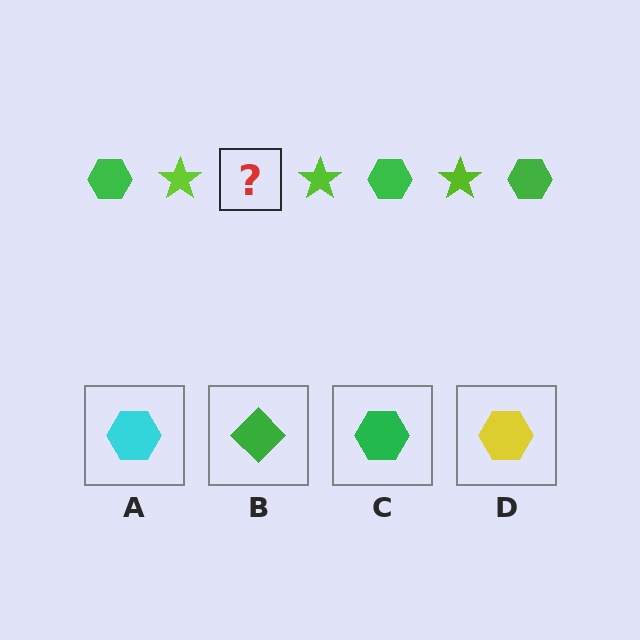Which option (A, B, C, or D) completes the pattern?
C.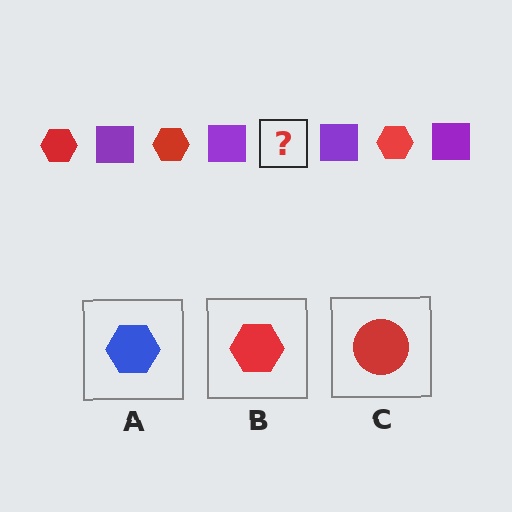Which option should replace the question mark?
Option B.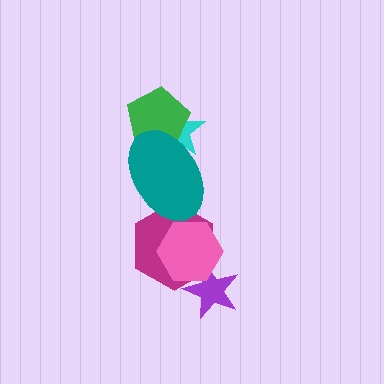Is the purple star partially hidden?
Yes, it is partially covered by another shape.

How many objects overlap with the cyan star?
2 objects overlap with the cyan star.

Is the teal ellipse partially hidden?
No, no other shape covers it.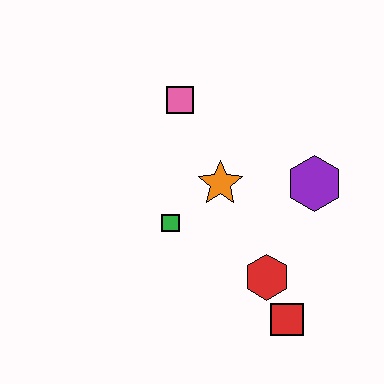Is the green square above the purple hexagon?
No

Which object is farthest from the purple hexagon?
The pink square is farthest from the purple hexagon.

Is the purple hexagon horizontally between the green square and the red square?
No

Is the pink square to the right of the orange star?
No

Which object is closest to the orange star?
The green square is closest to the orange star.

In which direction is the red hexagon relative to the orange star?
The red hexagon is below the orange star.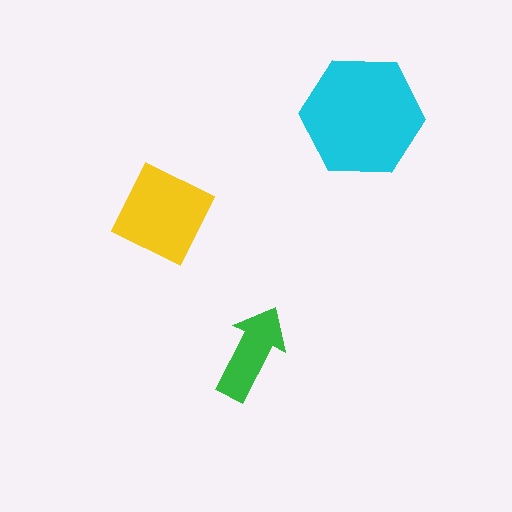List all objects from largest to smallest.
The cyan hexagon, the yellow square, the green arrow.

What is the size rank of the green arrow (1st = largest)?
3rd.